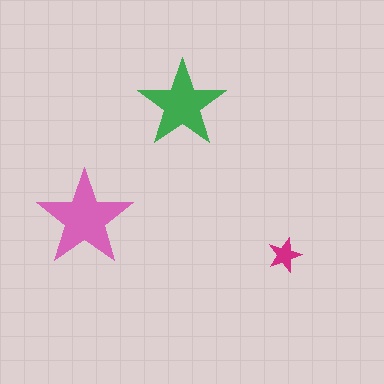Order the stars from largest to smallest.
the pink one, the green one, the magenta one.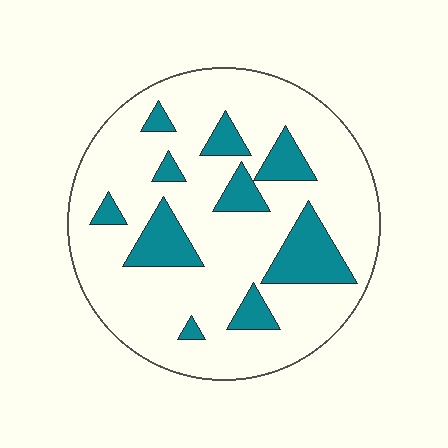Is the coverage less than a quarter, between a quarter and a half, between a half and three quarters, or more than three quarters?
Less than a quarter.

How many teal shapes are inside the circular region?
10.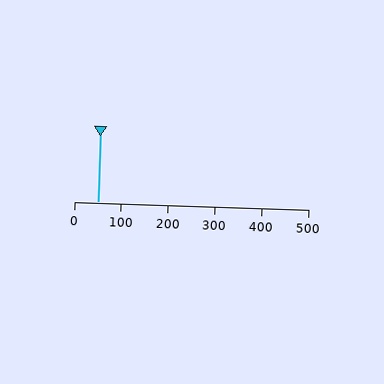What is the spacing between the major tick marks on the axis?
The major ticks are spaced 100 apart.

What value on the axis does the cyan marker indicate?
The marker indicates approximately 50.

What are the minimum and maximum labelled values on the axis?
The axis runs from 0 to 500.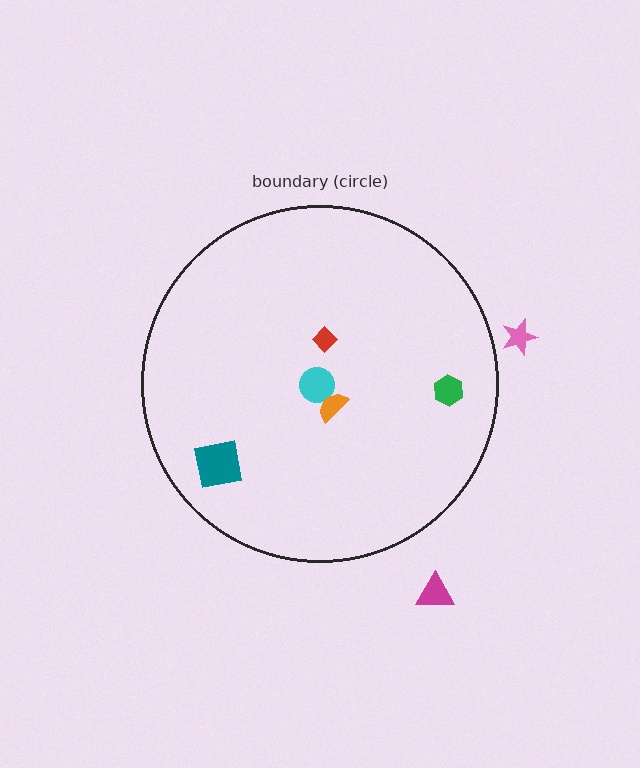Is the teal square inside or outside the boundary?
Inside.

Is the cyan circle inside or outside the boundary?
Inside.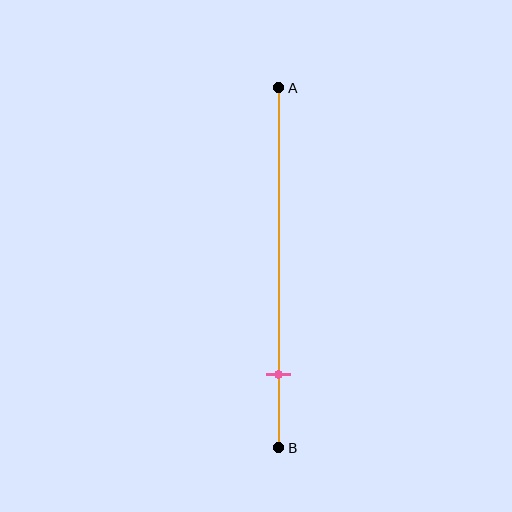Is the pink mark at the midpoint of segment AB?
No, the mark is at about 80% from A, not at the 50% midpoint.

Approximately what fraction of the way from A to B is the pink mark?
The pink mark is approximately 80% of the way from A to B.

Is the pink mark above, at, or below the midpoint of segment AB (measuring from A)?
The pink mark is below the midpoint of segment AB.